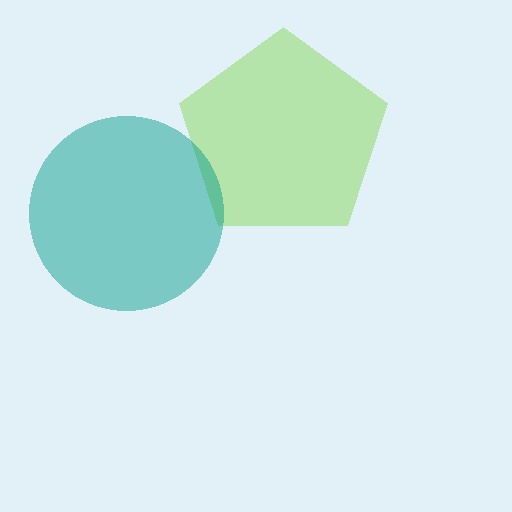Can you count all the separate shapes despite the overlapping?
Yes, there are 2 separate shapes.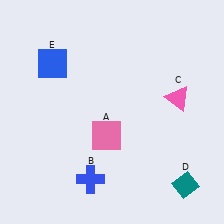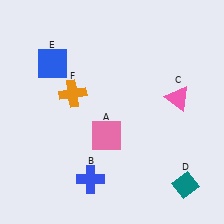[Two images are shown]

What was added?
An orange cross (F) was added in Image 2.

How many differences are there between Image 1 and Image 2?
There is 1 difference between the two images.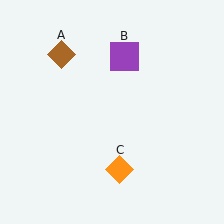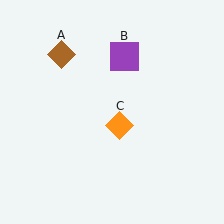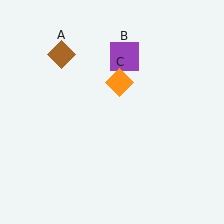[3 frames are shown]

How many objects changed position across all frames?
1 object changed position: orange diamond (object C).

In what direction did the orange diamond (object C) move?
The orange diamond (object C) moved up.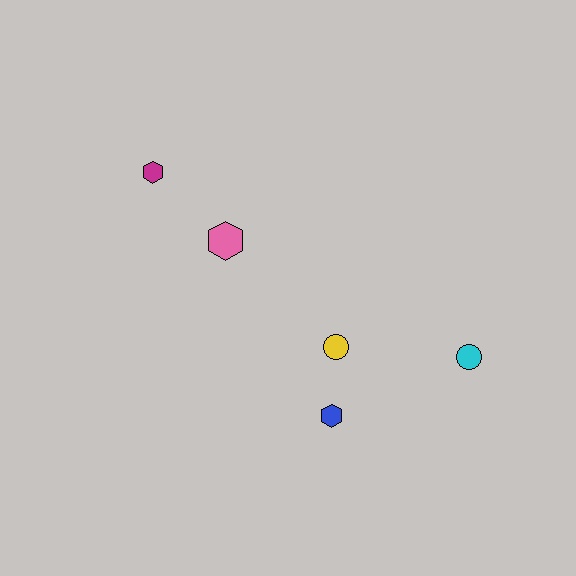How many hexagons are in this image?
There are 3 hexagons.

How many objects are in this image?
There are 5 objects.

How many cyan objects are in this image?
There is 1 cyan object.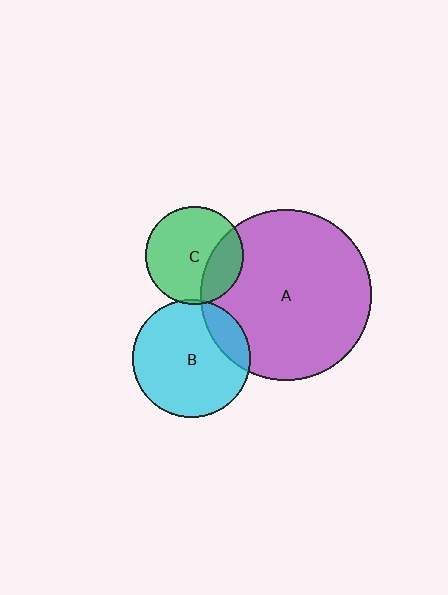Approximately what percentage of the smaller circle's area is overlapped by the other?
Approximately 15%.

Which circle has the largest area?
Circle A (purple).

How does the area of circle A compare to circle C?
Approximately 3.1 times.